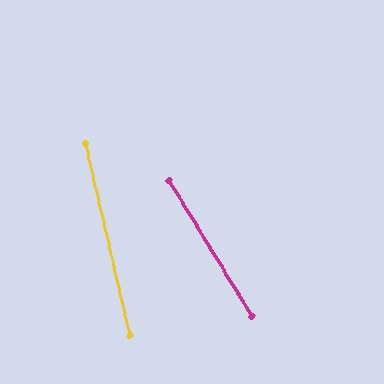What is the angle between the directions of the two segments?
Approximately 19 degrees.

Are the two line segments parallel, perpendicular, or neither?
Neither parallel nor perpendicular — they differ by about 19°.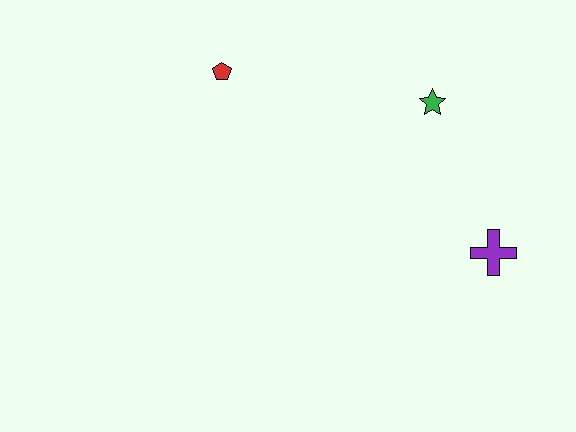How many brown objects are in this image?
There are no brown objects.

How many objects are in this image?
There are 3 objects.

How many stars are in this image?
There is 1 star.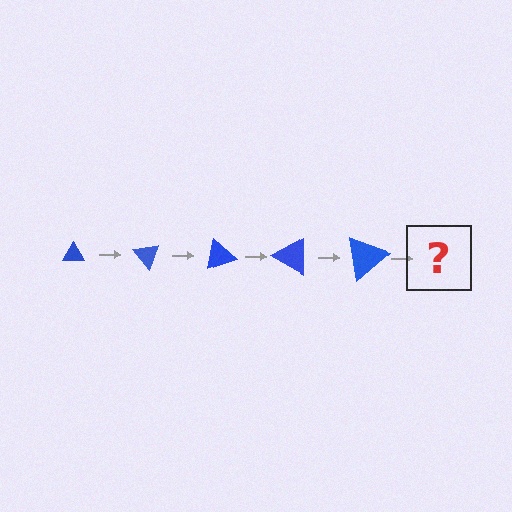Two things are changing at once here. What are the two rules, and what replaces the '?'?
The two rules are that the triangle grows larger each step and it rotates 50 degrees each step. The '?' should be a triangle, larger than the previous one and rotated 250 degrees from the start.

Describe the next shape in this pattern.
It should be a triangle, larger than the previous one and rotated 250 degrees from the start.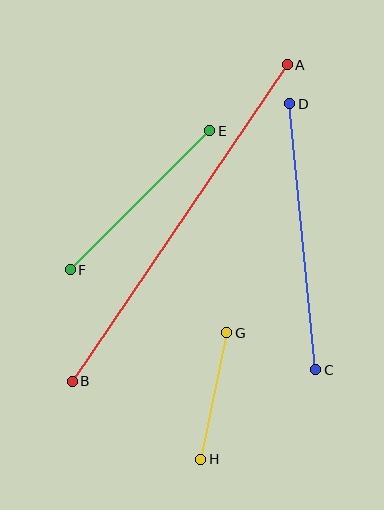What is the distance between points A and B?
The distance is approximately 382 pixels.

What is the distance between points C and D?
The distance is approximately 267 pixels.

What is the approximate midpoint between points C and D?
The midpoint is at approximately (303, 237) pixels.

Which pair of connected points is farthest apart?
Points A and B are farthest apart.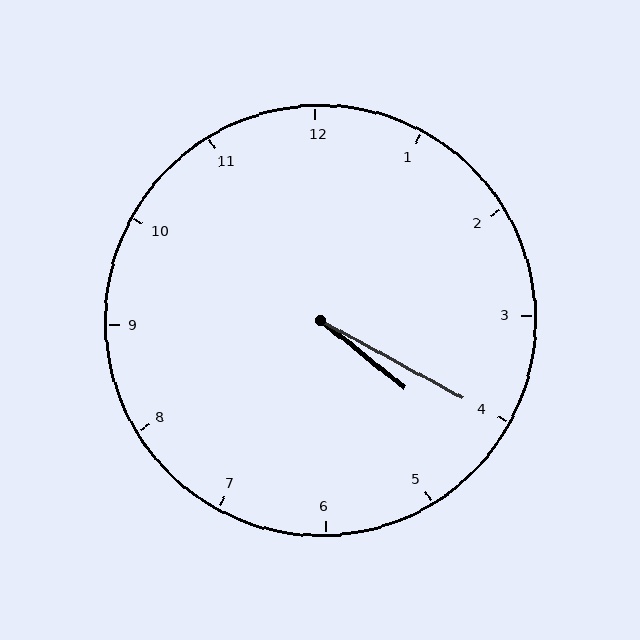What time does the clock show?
4:20.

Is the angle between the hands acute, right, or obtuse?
It is acute.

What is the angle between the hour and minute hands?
Approximately 10 degrees.